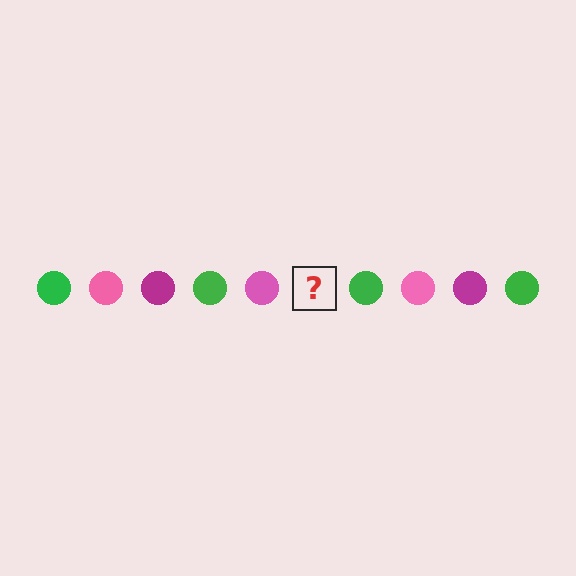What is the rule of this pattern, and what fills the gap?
The rule is that the pattern cycles through green, pink, magenta circles. The gap should be filled with a magenta circle.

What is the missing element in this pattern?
The missing element is a magenta circle.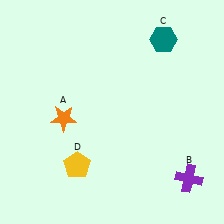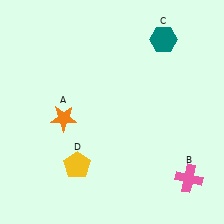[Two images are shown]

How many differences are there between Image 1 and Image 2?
There is 1 difference between the two images.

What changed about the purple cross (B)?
In Image 1, B is purple. In Image 2, it changed to pink.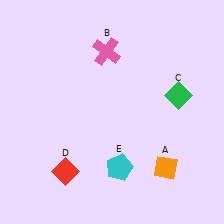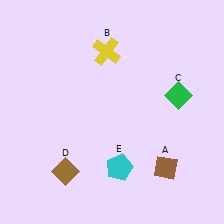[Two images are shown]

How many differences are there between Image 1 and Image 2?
There are 3 differences between the two images.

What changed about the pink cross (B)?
In Image 1, B is pink. In Image 2, it changed to yellow.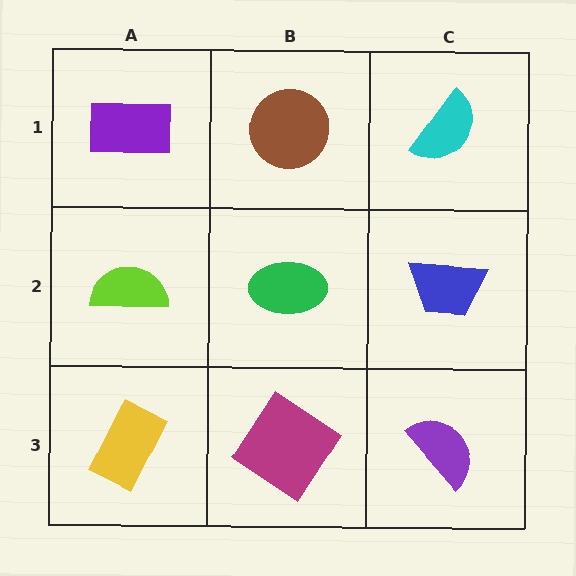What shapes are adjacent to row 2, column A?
A purple rectangle (row 1, column A), a yellow rectangle (row 3, column A), a green ellipse (row 2, column B).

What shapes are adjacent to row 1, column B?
A green ellipse (row 2, column B), a purple rectangle (row 1, column A), a cyan semicircle (row 1, column C).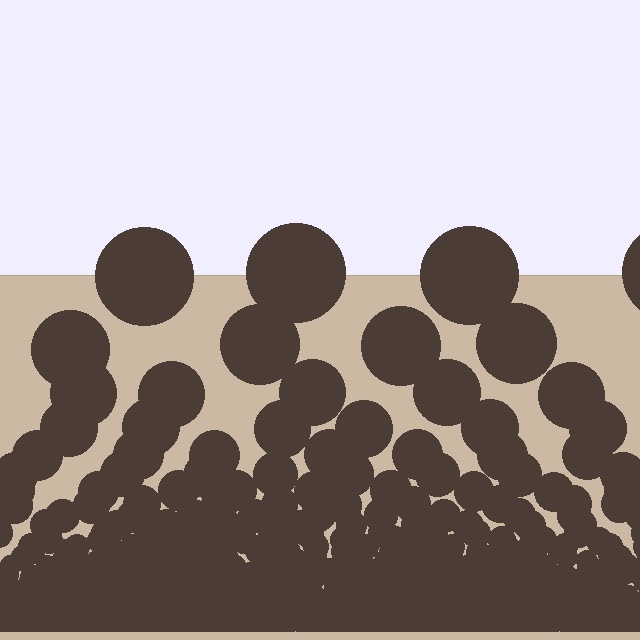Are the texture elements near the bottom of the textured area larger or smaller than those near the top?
Smaller. The gradient is inverted — elements near the bottom are smaller and denser.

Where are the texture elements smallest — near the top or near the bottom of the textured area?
Near the bottom.